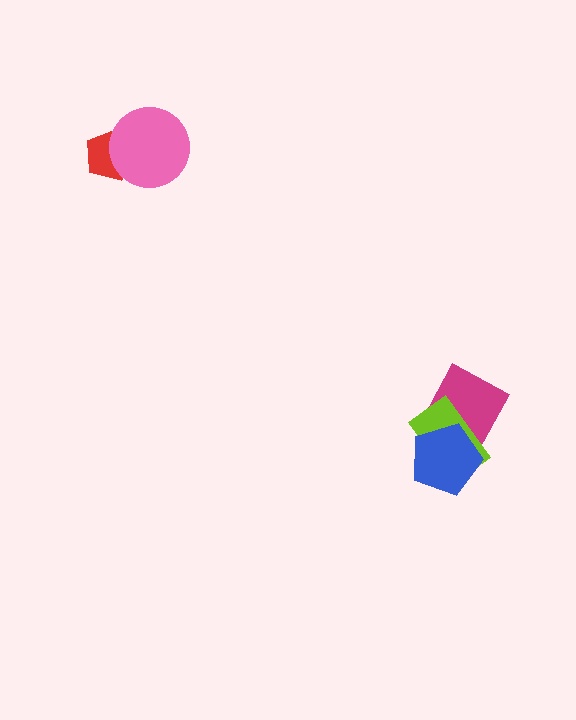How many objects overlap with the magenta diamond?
2 objects overlap with the magenta diamond.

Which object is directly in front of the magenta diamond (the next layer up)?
The lime rectangle is directly in front of the magenta diamond.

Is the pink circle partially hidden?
No, no other shape covers it.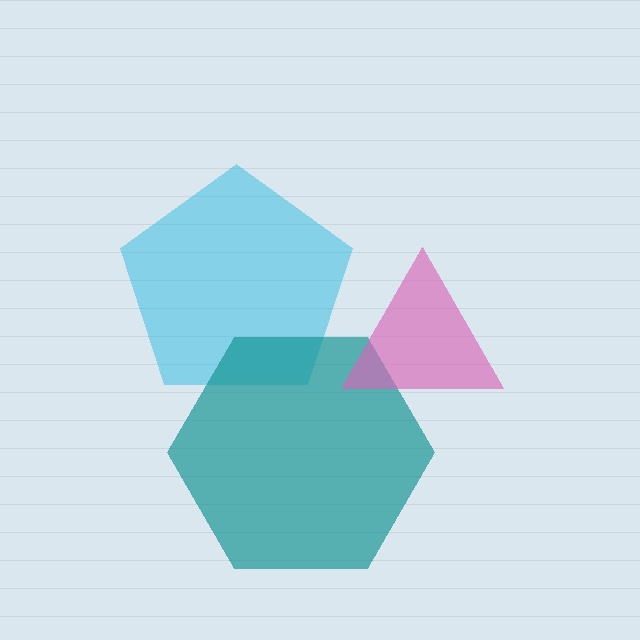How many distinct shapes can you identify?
There are 3 distinct shapes: a cyan pentagon, a teal hexagon, a pink triangle.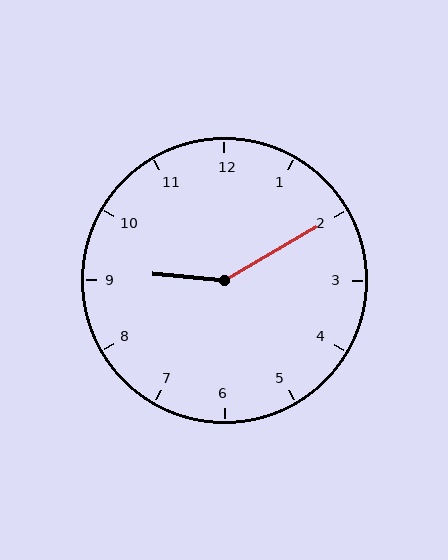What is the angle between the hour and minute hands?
Approximately 145 degrees.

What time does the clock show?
9:10.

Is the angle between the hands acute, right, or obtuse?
It is obtuse.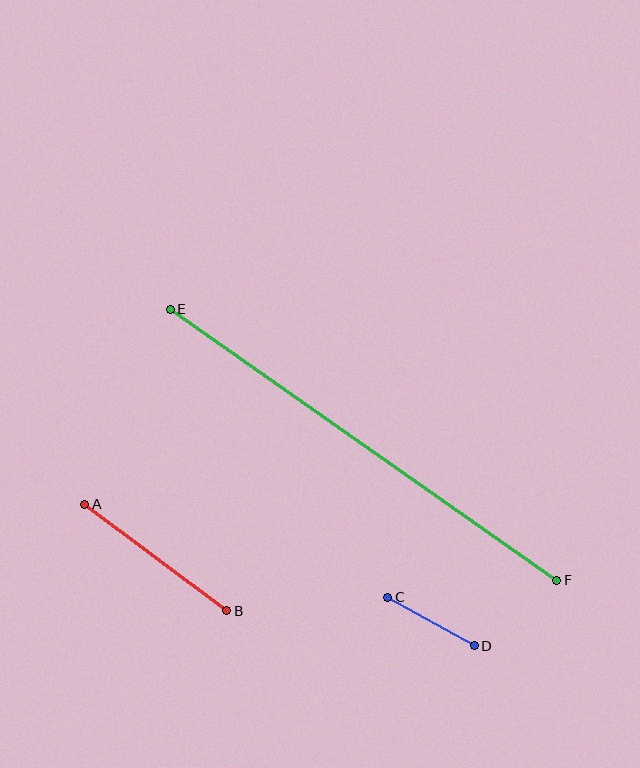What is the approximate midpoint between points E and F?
The midpoint is at approximately (363, 445) pixels.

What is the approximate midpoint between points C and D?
The midpoint is at approximately (431, 622) pixels.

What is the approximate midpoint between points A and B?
The midpoint is at approximately (156, 557) pixels.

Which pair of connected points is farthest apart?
Points E and F are farthest apart.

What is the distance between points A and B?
The distance is approximately 178 pixels.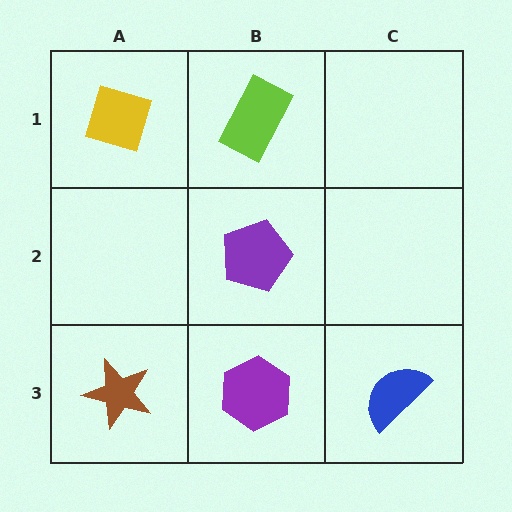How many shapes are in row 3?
3 shapes.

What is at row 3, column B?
A purple hexagon.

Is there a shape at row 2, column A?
No, that cell is empty.